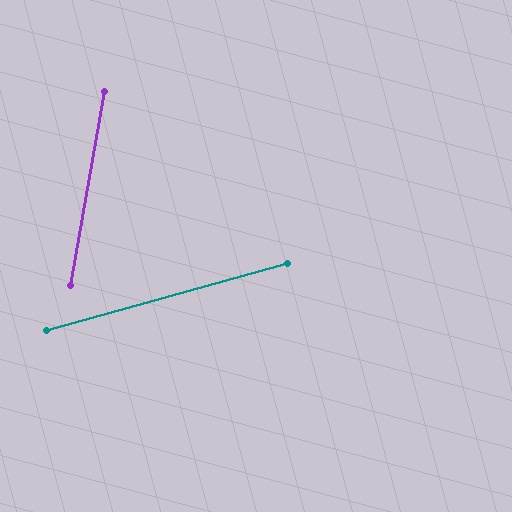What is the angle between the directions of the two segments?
Approximately 65 degrees.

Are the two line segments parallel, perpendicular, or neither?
Neither parallel nor perpendicular — they differ by about 65°.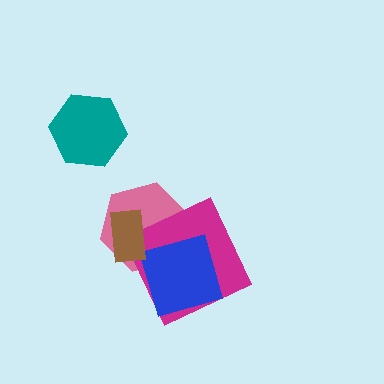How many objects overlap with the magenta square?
3 objects overlap with the magenta square.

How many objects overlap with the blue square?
2 objects overlap with the blue square.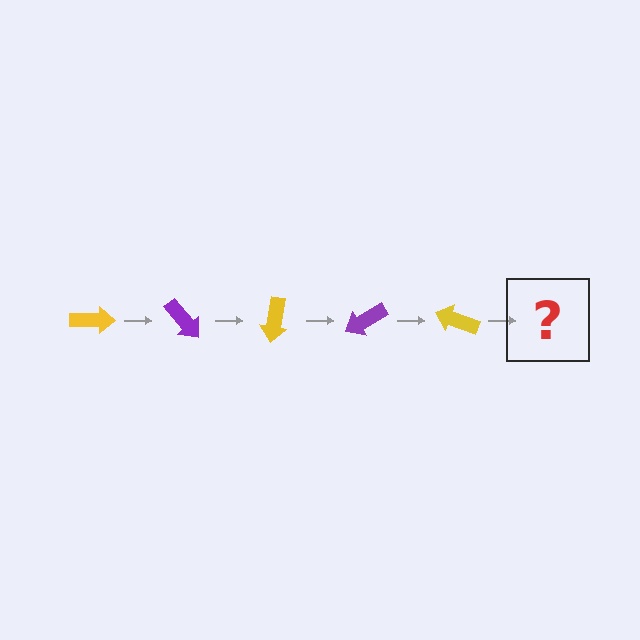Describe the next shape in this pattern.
It should be a purple arrow, rotated 250 degrees from the start.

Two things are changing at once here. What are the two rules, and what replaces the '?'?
The two rules are that it rotates 50 degrees each step and the color cycles through yellow and purple. The '?' should be a purple arrow, rotated 250 degrees from the start.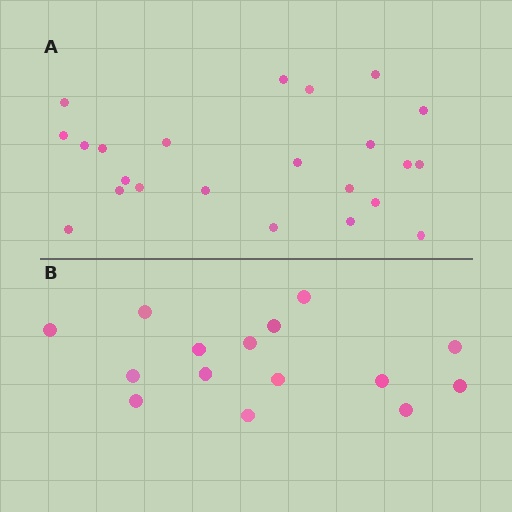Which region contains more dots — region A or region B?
Region A (the top region) has more dots.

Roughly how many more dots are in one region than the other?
Region A has roughly 8 or so more dots than region B.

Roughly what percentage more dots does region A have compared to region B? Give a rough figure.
About 55% more.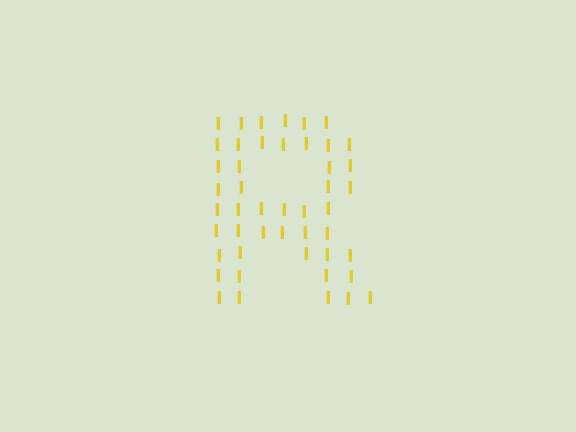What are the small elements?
The small elements are letter I's.